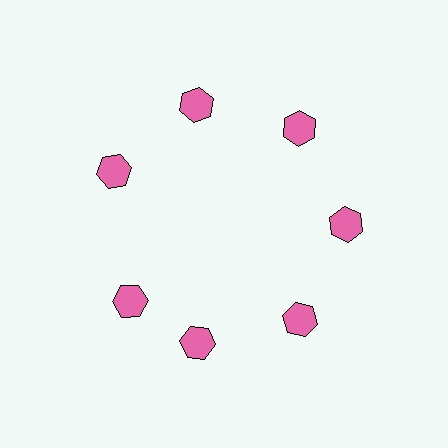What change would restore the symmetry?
The symmetry would be restored by rotating it back into even spacing with its neighbors so that all 7 hexagons sit at equal angles and equal distance from the center.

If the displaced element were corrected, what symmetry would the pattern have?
It would have 7-fold rotational symmetry — the pattern would map onto itself every 51 degrees.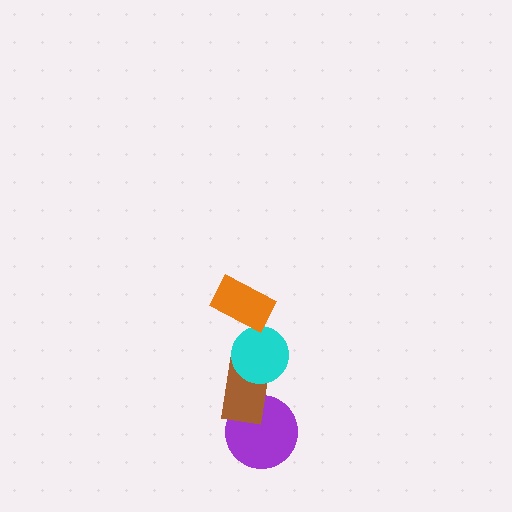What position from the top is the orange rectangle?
The orange rectangle is 1st from the top.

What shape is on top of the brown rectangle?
The cyan circle is on top of the brown rectangle.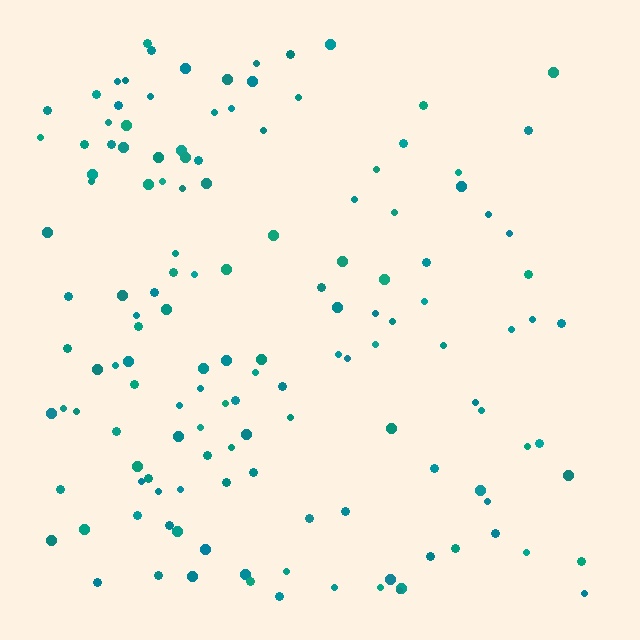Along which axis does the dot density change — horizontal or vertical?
Horizontal.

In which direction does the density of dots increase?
From right to left, with the left side densest.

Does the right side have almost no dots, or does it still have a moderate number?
Still a moderate number, just noticeably fewer than the left.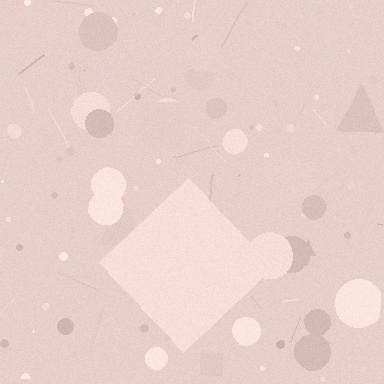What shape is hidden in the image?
A diamond is hidden in the image.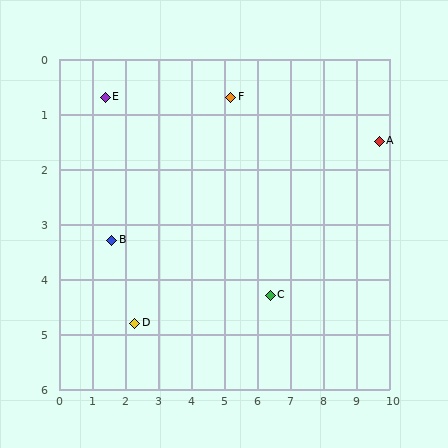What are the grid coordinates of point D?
Point D is at approximately (2.3, 4.8).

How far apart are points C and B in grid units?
Points C and B are about 4.9 grid units apart.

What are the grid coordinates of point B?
Point B is at approximately (1.6, 3.3).